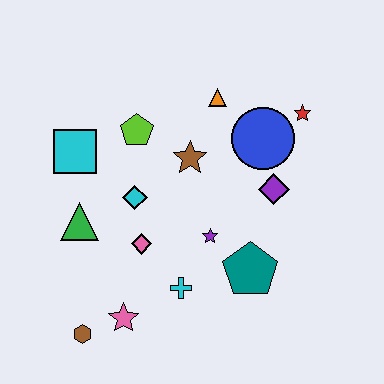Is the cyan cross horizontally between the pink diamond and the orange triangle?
Yes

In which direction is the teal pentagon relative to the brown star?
The teal pentagon is below the brown star.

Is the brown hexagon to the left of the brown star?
Yes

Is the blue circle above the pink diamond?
Yes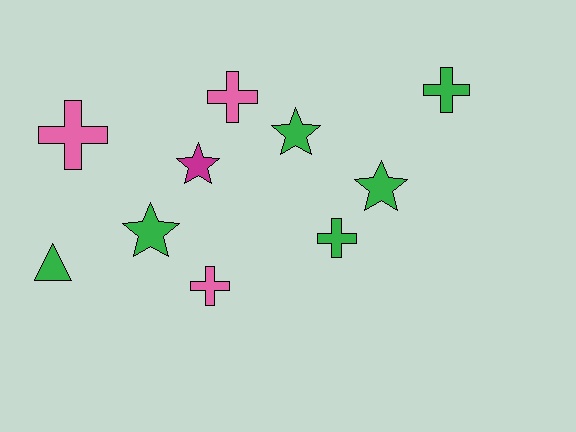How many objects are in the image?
There are 10 objects.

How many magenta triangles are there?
There are no magenta triangles.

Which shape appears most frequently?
Cross, with 5 objects.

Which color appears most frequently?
Green, with 6 objects.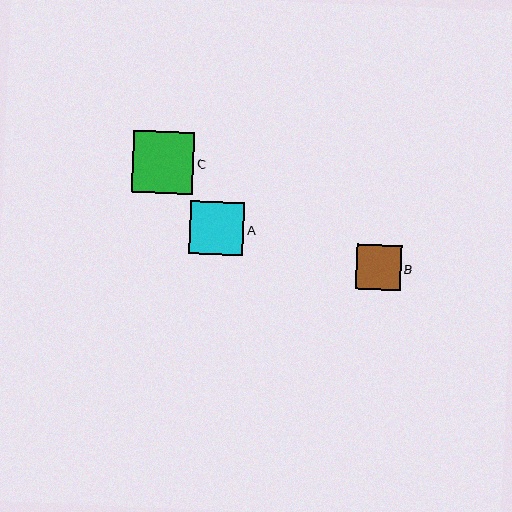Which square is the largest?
Square C is the largest with a size of approximately 61 pixels.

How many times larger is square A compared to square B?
Square A is approximately 1.2 times the size of square B.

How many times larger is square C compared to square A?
Square C is approximately 1.1 times the size of square A.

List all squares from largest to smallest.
From largest to smallest: C, A, B.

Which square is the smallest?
Square B is the smallest with a size of approximately 45 pixels.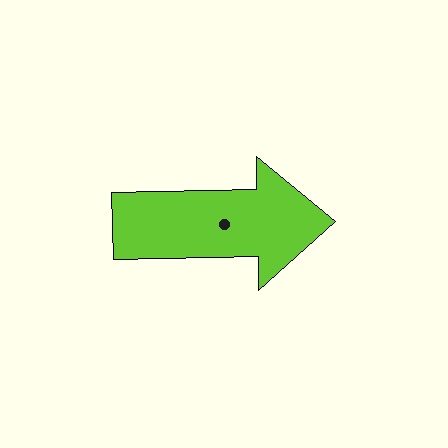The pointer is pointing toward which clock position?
Roughly 3 o'clock.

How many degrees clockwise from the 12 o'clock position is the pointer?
Approximately 89 degrees.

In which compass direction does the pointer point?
East.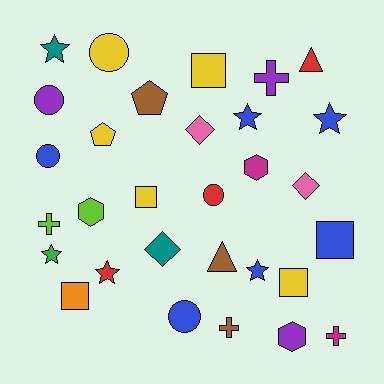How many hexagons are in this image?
There are 3 hexagons.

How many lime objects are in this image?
There are 2 lime objects.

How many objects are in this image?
There are 30 objects.